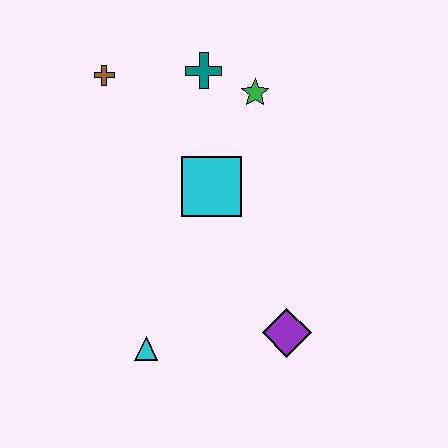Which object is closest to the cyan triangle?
The purple diamond is closest to the cyan triangle.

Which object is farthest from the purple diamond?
The brown cross is farthest from the purple diamond.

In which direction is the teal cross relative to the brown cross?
The teal cross is to the right of the brown cross.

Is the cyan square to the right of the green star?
No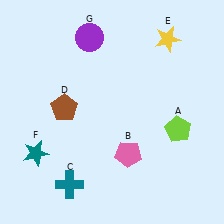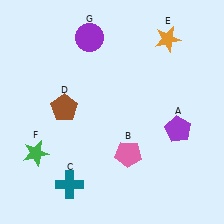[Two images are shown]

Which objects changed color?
A changed from lime to purple. E changed from yellow to orange. F changed from teal to green.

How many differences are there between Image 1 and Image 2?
There are 3 differences between the two images.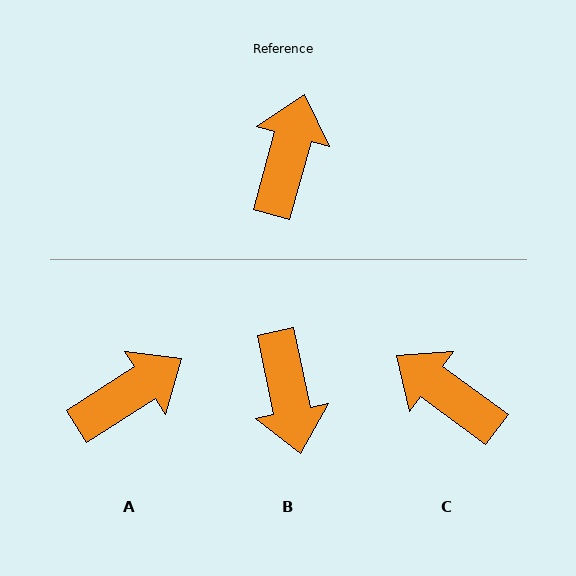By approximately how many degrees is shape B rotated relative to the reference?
Approximately 153 degrees clockwise.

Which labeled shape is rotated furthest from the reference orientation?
B, about 153 degrees away.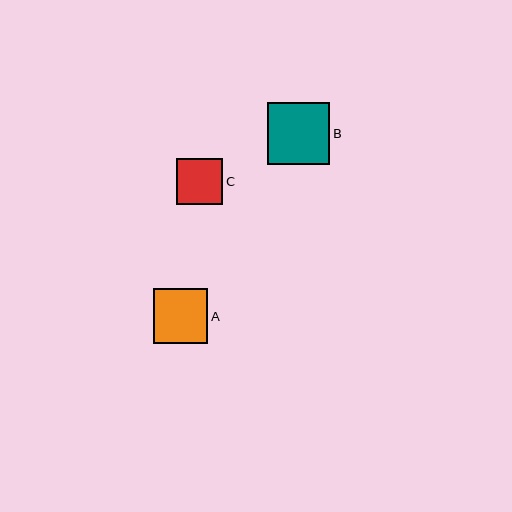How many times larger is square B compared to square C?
Square B is approximately 1.4 times the size of square C.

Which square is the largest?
Square B is the largest with a size of approximately 63 pixels.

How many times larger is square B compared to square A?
Square B is approximately 1.2 times the size of square A.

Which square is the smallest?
Square C is the smallest with a size of approximately 46 pixels.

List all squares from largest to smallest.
From largest to smallest: B, A, C.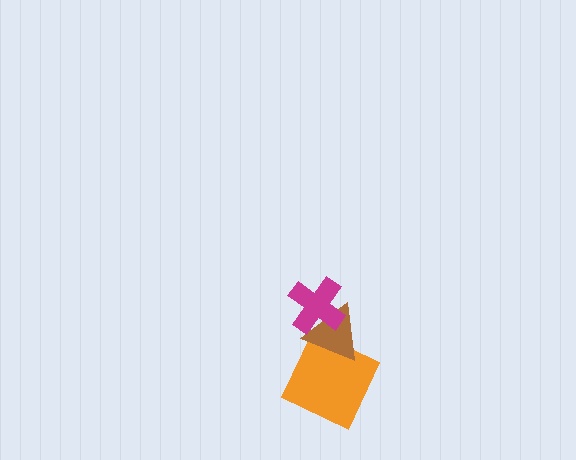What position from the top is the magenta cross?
The magenta cross is 1st from the top.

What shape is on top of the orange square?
The brown triangle is on top of the orange square.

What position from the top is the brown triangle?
The brown triangle is 2nd from the top.